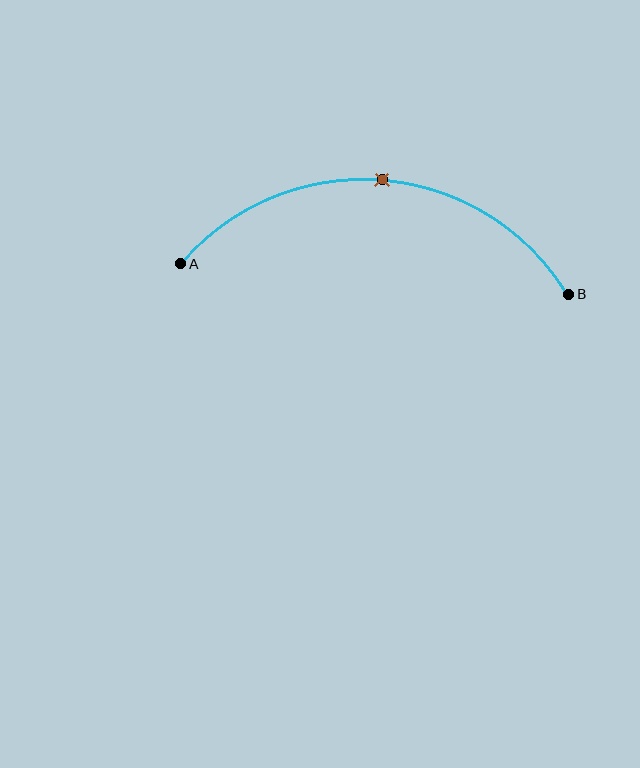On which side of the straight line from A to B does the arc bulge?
The arc bulges above the straight line connecting A and B.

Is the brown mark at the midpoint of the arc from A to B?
Yes. The brown mark lies on the arc at equal arc-length from both A and B — it is the arc midpoint.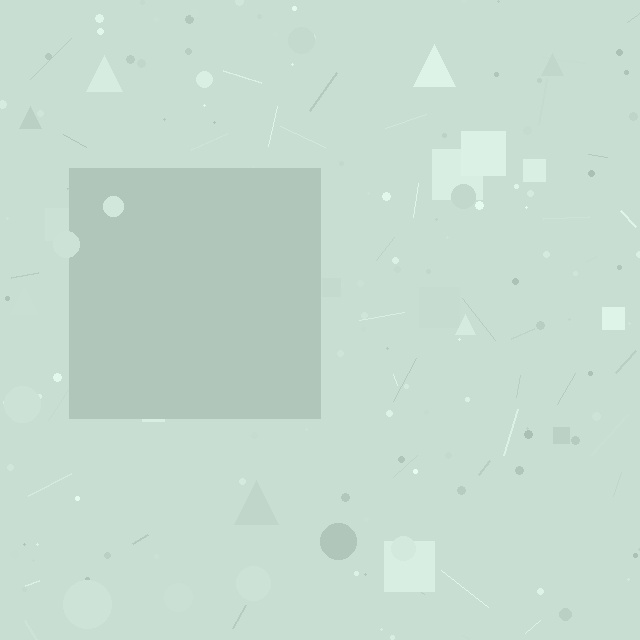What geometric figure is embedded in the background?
A square is embedded in the background.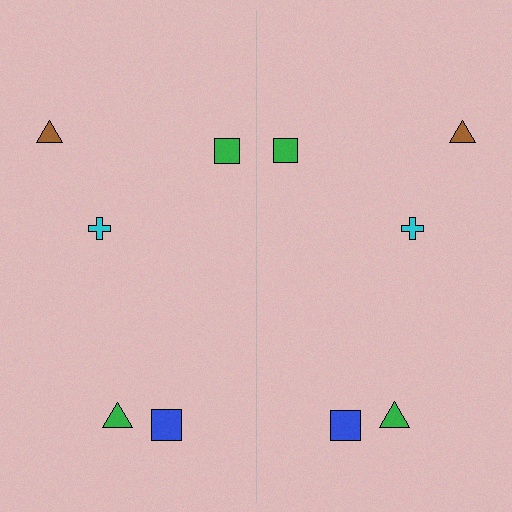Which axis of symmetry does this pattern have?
The pattern has a vertical axis of symmetry running through the center of the image.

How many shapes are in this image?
There are 10 shapes in this image.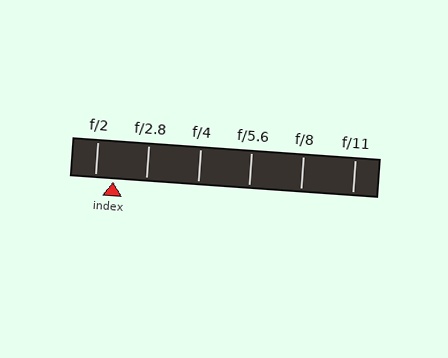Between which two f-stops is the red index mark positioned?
The index mark is between f/2 and f/2.8.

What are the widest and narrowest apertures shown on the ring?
The widest aperture shown is f/2 and the narrowest is f/11.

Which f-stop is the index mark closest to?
The index mark is closest to f/2.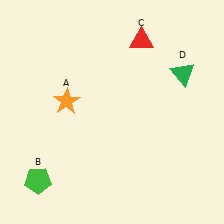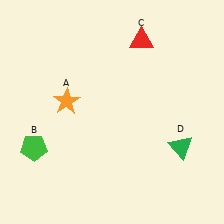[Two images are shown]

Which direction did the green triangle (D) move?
The green triangle (D) moved down.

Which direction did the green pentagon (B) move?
The green pentagon (B) moved up.